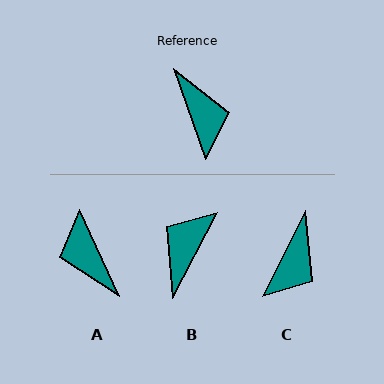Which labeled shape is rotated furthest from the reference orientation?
A, about 175 degrees away.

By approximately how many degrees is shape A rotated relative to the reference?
Approximately 175 degrees clockwise.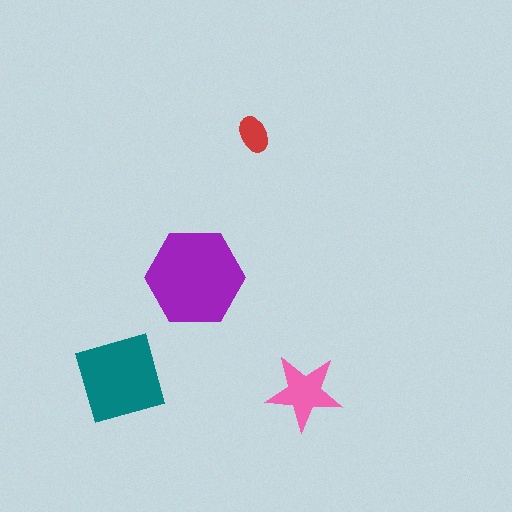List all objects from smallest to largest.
The red ellipse, the pink star, the teal diamond, the purple hexagon.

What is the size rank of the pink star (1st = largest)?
3rd.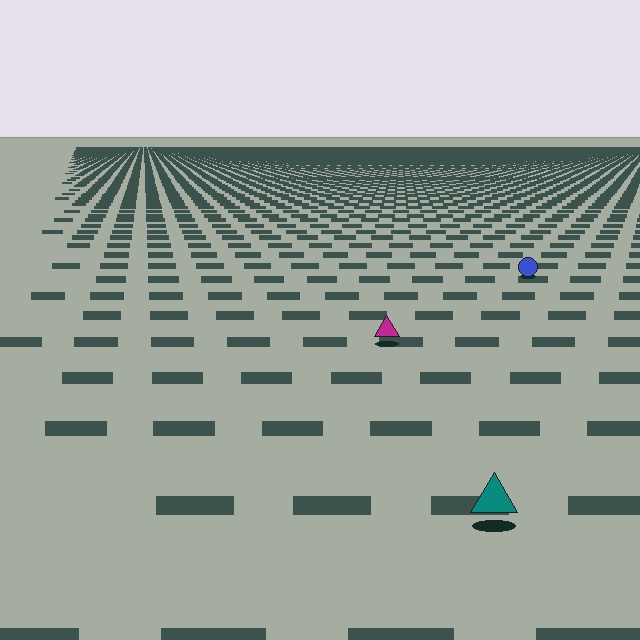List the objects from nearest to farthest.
From nearest to farthest: the teal triangle, the magenta triangle, the blue circle.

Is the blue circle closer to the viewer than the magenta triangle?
No. The magenta triangle is closer — you can tell from the texture gradient: the ground texture is coarser near it.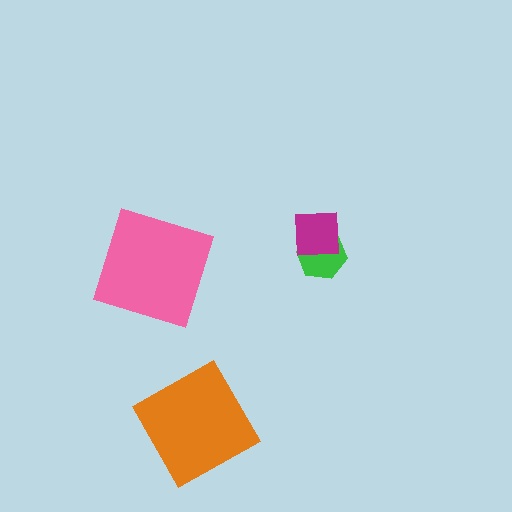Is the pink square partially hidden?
No, no other shape covers it.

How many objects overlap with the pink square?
0 objects overlap with the pink square.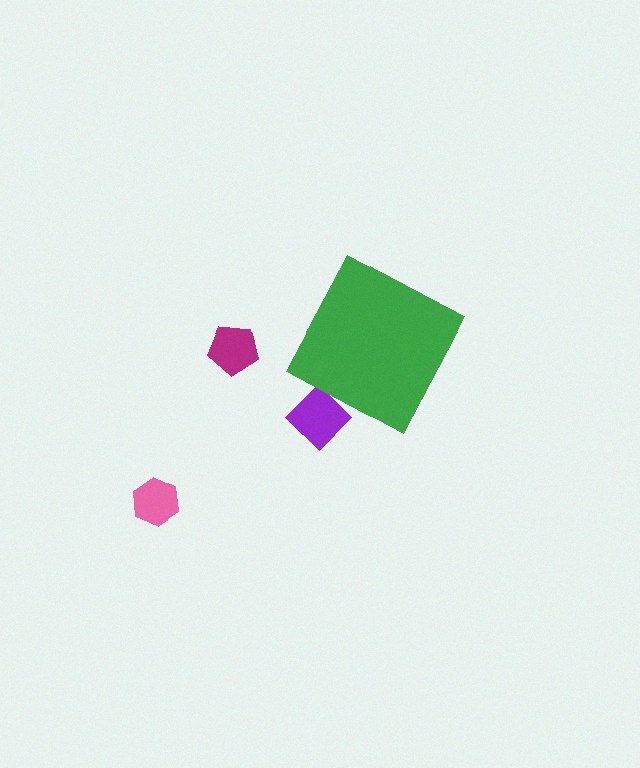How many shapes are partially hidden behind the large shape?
1 shape is partially hidden.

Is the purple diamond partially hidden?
Yes, the purple diamond is partially hidden behind the green diamond.